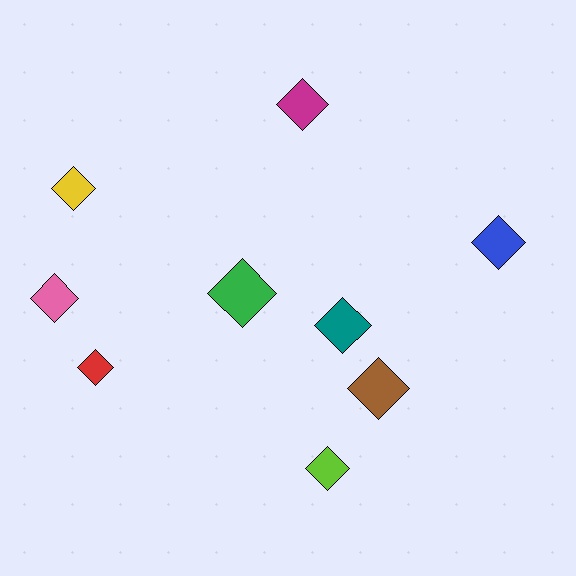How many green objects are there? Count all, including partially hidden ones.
There is 1 green object.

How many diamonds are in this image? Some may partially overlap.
There are 9 diamonds.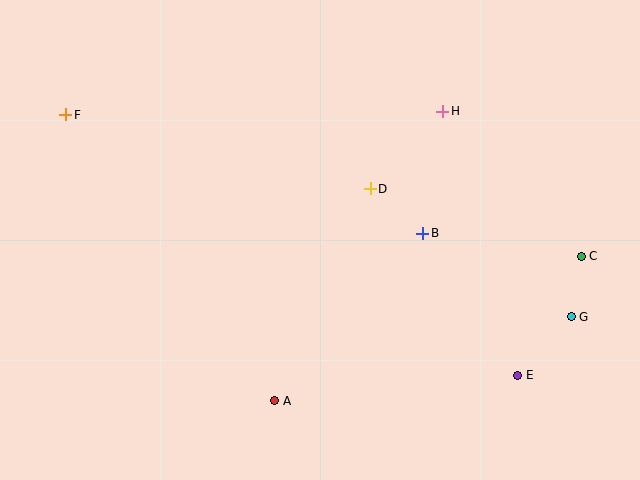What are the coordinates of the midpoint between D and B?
The midpoint between D and B is at (397, 211).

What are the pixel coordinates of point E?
Point E is at (518, 375).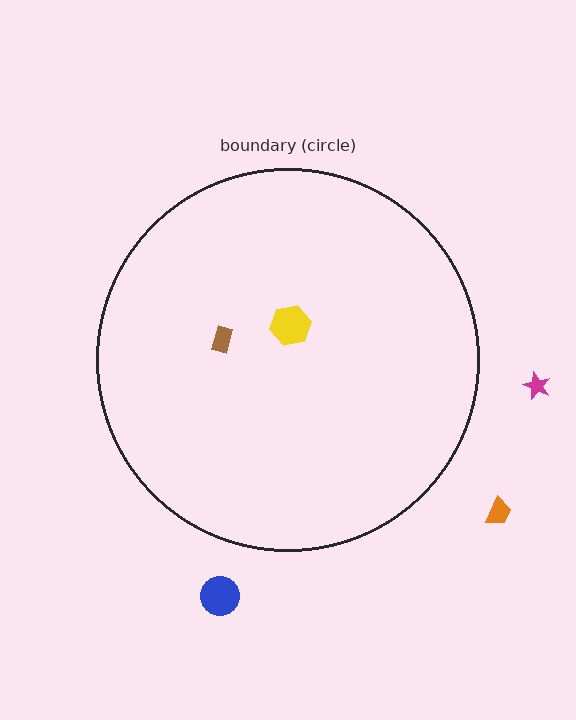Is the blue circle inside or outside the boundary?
Outside.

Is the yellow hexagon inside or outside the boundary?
Inside.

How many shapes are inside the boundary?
2 inside, 3 outside.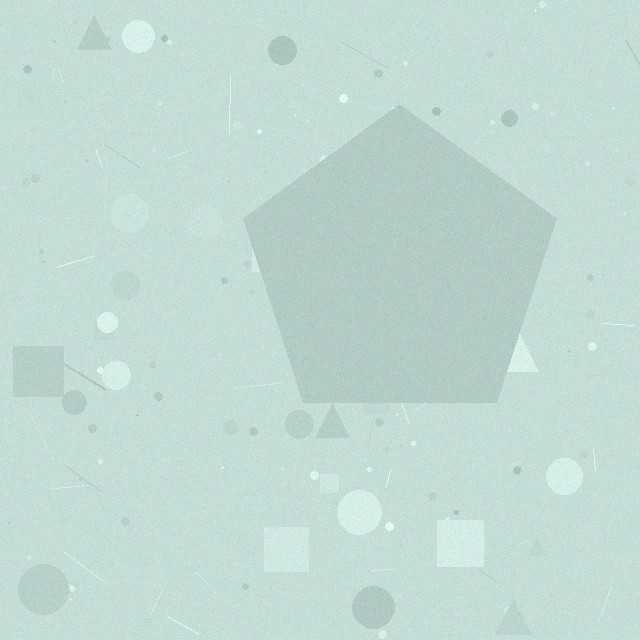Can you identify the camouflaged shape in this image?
The camouflaged shape is a pentagon.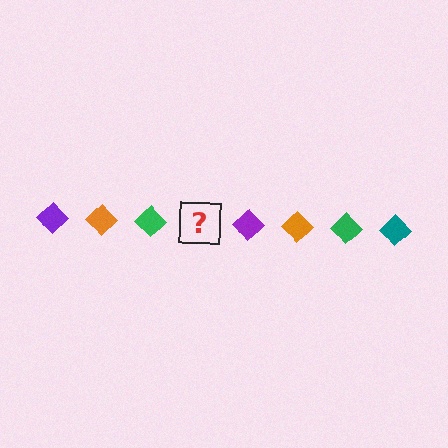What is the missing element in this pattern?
The missing element is a teal diamond.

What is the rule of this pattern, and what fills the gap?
The rule is that the pattern cycles through purple, orange, green, teal diamonds. The gap should be filled with a teal diamond.